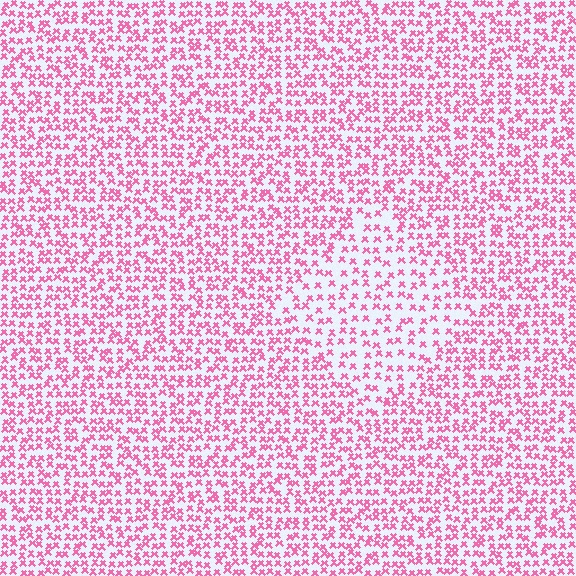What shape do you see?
I see a diamond.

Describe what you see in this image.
The image contains small pink elements arranged at two different densities. A diamond-shaped region is visible where the elements are less densely packed than the surrounding area.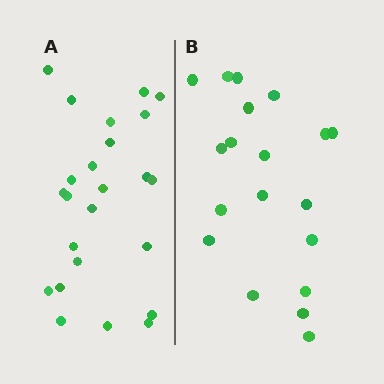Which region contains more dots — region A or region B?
Region A (the left region) has more dots.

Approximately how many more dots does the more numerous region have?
Region A has about 5 more dots than region B.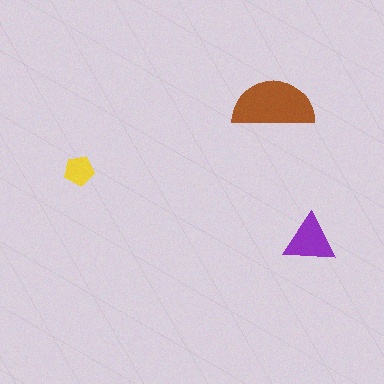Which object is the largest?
The brown semicircle.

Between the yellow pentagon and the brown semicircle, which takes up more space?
The brown semicircle.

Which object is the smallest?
The yellow pentagon.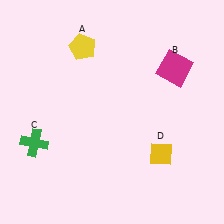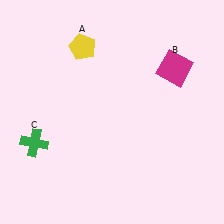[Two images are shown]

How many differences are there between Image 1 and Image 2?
There is 1 difference between the two images.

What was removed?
The yellow diamond (D) was removed in Image 2.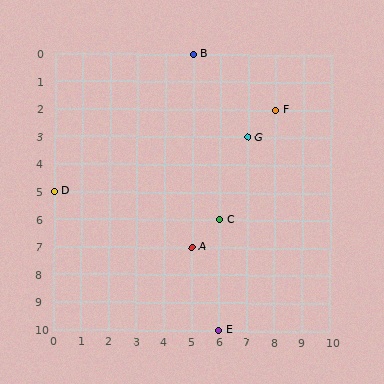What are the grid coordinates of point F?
Point F is at grid coordinates (8, 2).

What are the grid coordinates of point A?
Point A is at grid coordinates (5, 7).